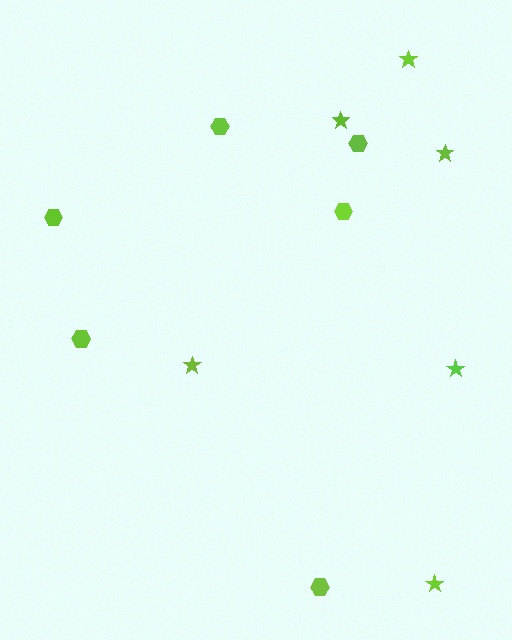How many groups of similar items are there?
There are 2 groups: one group of hexagons (6) and one group of stars (6).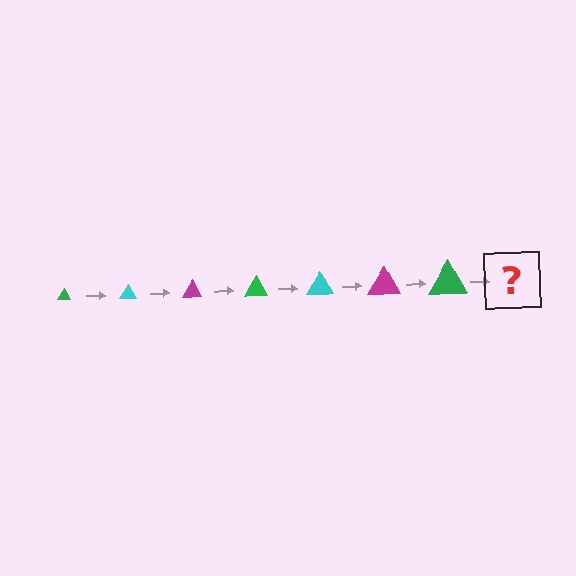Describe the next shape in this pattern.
It should be a cyan triangle, larger than the previous one.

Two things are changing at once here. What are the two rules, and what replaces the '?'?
The two rules are that the triangle grows larger each step and the color cycles through green, cyan, and magenta. The '?' should be a cyan triangle, larger than the previous one.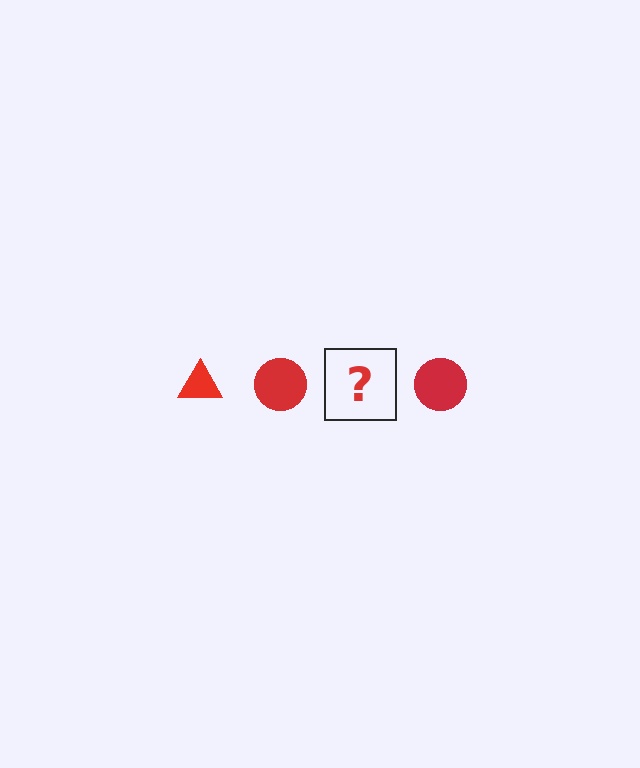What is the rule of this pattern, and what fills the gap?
The rule is that the pattern cycles through triangle, circle shapes in red. The gap should be filled with a red triangle.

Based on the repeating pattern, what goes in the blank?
The blank should be a red triangle.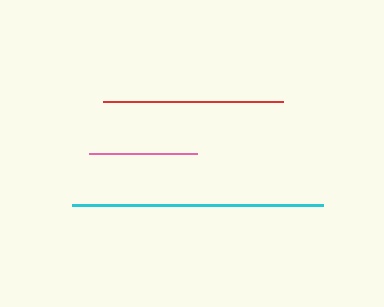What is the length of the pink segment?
The pink segment is approximately 108 pixels long.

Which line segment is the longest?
The cyan line is the longest at approximately 251 pixels.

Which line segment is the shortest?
The pink line is the shortest at approximately 108 pixels.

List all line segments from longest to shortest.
From longest to shortest: cyan, red, pink.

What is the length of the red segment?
The red segment is approximately 179 pixels long.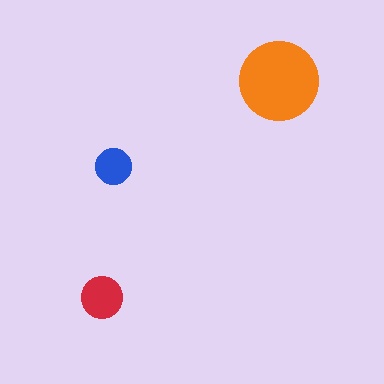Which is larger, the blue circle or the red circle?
The red one.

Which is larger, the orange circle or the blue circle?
The orange one.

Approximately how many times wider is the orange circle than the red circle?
About 2 times wider.